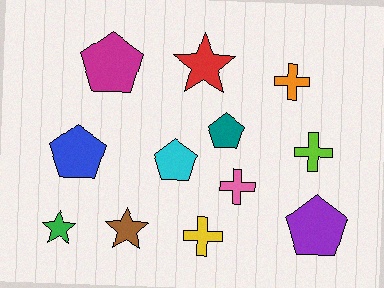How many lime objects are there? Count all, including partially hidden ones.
There is 1 lime object.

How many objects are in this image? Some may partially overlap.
There are 12 objects.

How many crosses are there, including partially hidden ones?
There are 4 crosses.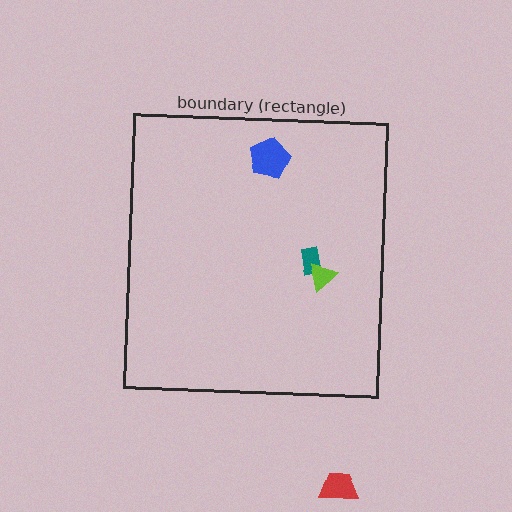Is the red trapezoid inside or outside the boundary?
Outside.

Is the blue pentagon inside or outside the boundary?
Inside.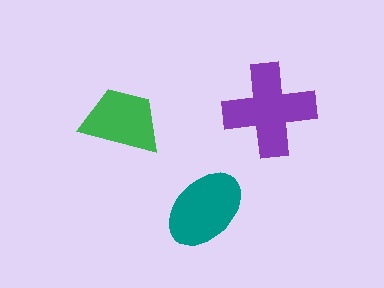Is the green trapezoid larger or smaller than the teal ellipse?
Smaller.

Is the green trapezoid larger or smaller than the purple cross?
Smaller.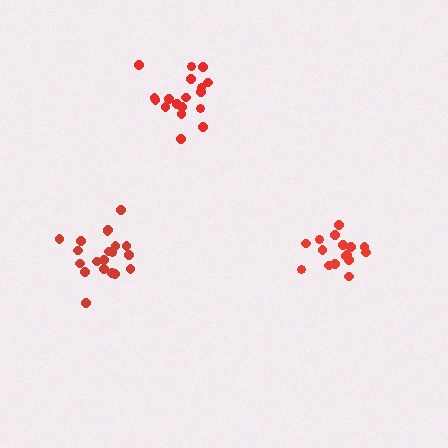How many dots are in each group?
Group 1: 16 dots, Group 2: 20 dots, Group 3: 18 dots (54 total).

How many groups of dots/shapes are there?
There are 3 groups.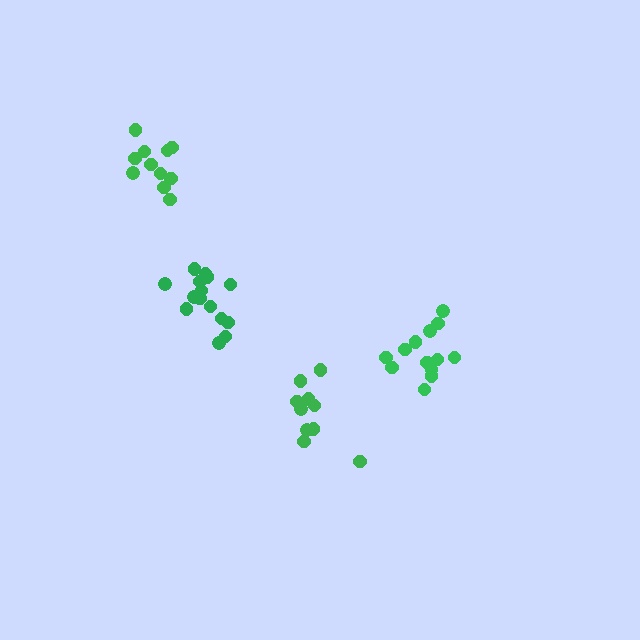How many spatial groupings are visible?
There are 4 spatial groupings.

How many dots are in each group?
Group 1: 11 dots, Group 2: 15 dots, Group 3: 10 dots, Group 4: 13 dots (49 total).